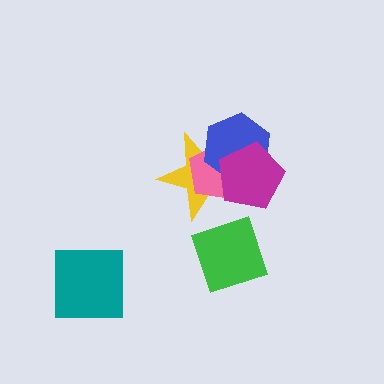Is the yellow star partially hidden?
Yes, it is partially covered by another shape.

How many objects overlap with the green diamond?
0 objects overlap with the green diamond.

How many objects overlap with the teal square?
0 objects overlap with the teal square.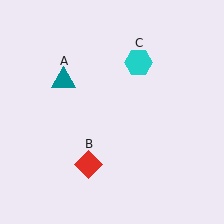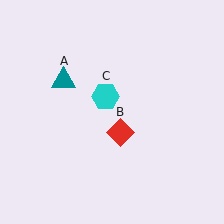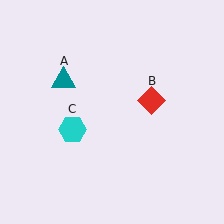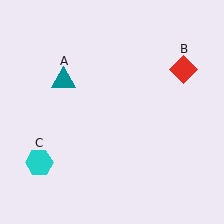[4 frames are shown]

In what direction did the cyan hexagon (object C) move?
The cyan hexagon (object C) moved down and to the left.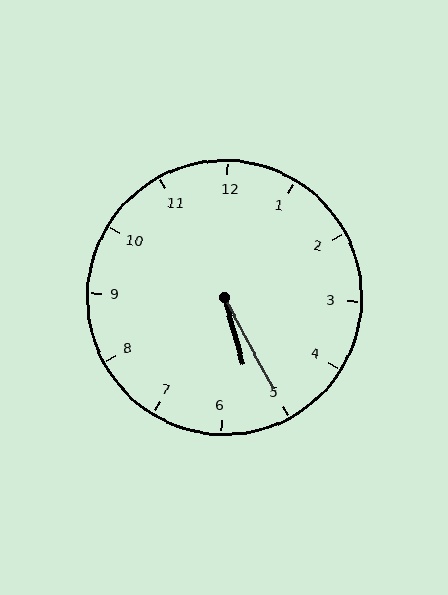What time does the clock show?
5:25.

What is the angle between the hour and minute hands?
Approximately 12 degrees.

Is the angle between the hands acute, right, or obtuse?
It is acute.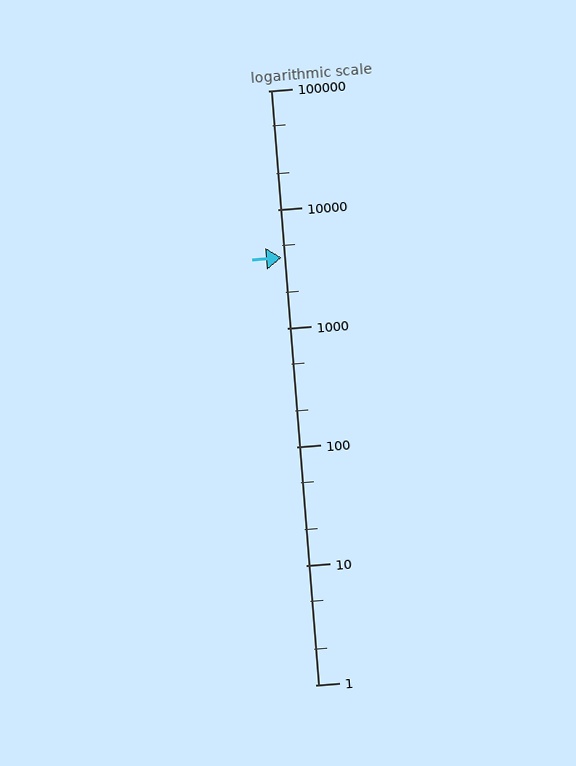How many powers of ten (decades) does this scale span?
The scale spans 5 decades, from 1 to 100000.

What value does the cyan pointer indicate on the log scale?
The pointer indicates approximately 3900.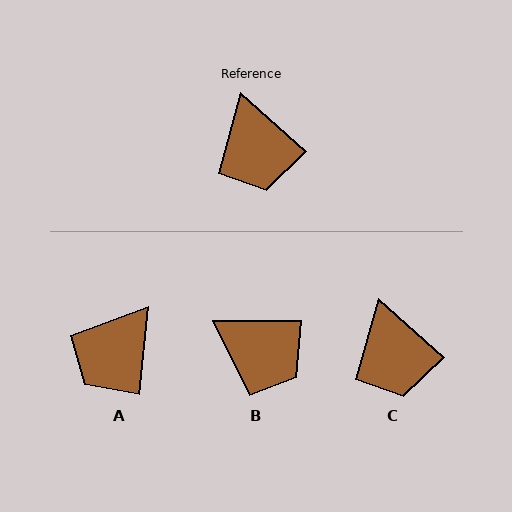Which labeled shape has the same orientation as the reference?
C.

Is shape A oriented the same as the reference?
No, it is off by about 54 degrees.